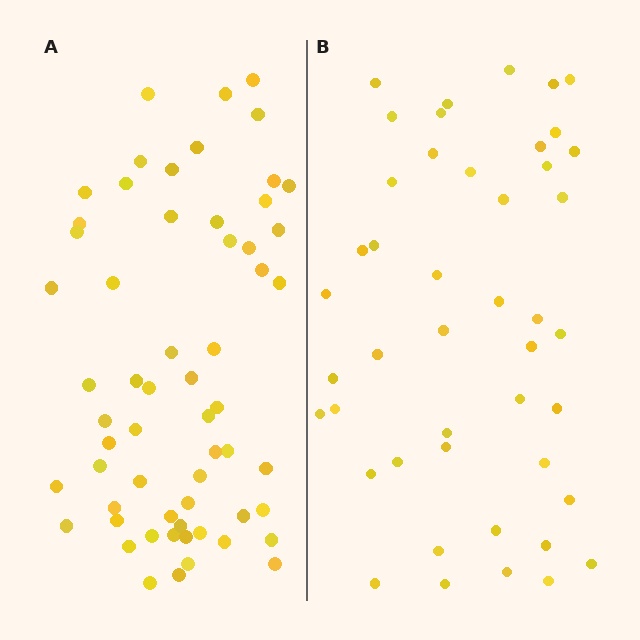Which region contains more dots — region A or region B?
Region A (the left region) has more dots.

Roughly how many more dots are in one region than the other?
Region A has approximately 15 more dots than region B.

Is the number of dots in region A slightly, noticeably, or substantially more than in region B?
Region A has noticeably more, but not dramatically so. The ratio is roughly 1.3 to 1.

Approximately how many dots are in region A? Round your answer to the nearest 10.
About 60 dots.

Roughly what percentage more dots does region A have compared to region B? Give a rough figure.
About 35% more.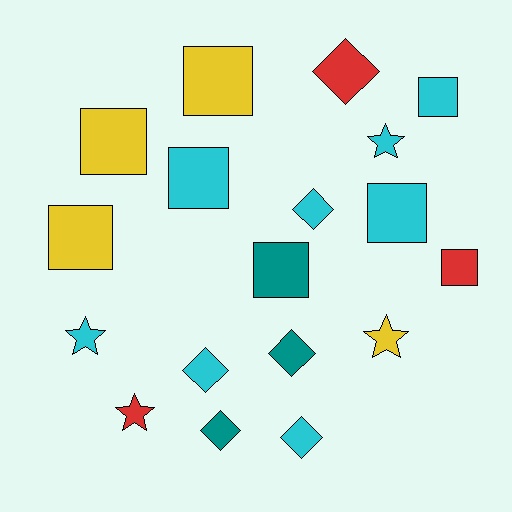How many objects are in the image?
There are 18 objects.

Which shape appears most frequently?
Square, with 8 objects.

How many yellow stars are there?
There is 1 yellow star.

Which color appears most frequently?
Cyan, with 8 objects.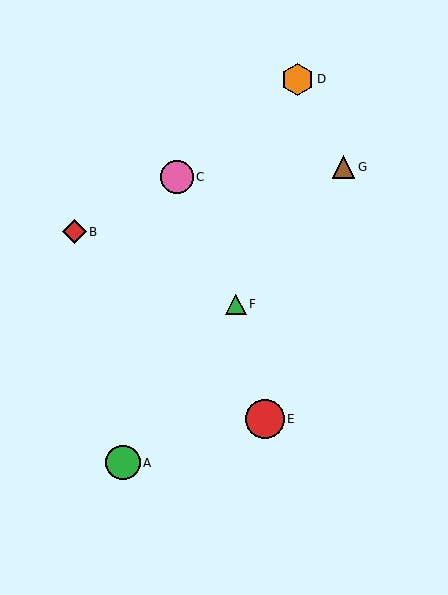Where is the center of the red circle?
The center of the red circle is at (265, 419).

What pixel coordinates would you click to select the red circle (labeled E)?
Click at (265, 419) to select the red circle E.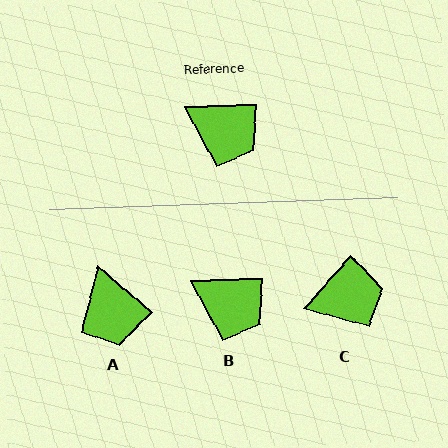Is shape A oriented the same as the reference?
No, it is off by about 42 degrees.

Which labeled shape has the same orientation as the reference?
B.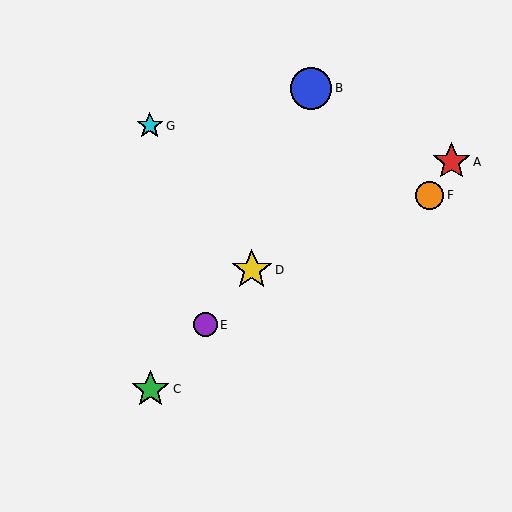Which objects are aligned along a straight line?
Objects C, D, E are aligned along a straight line.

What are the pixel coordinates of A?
Object A is at (452, 162).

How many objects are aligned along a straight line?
3 objects (C, D, E) are aligned along a straight line.